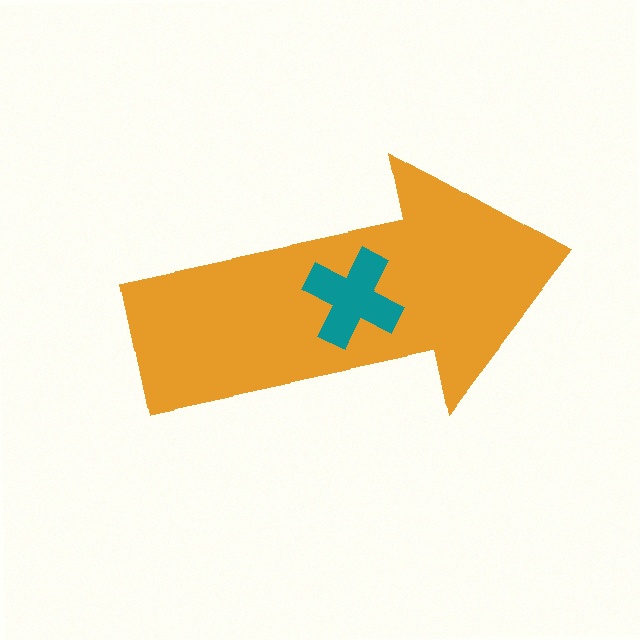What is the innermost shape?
The teal cross.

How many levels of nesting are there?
2.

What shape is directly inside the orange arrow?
The teal cross.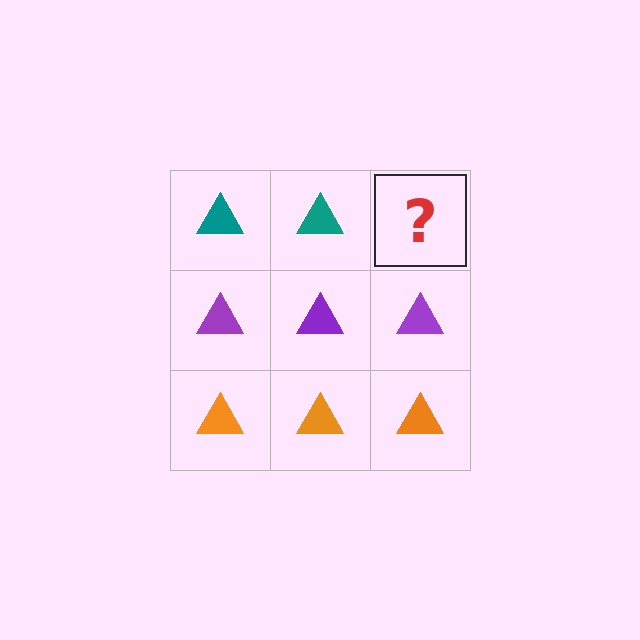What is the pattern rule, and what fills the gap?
The rule is that each row has a consistent color. The gap should be filled with a teal triangle.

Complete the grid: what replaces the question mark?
The question mark should be replaced with a teal triangle.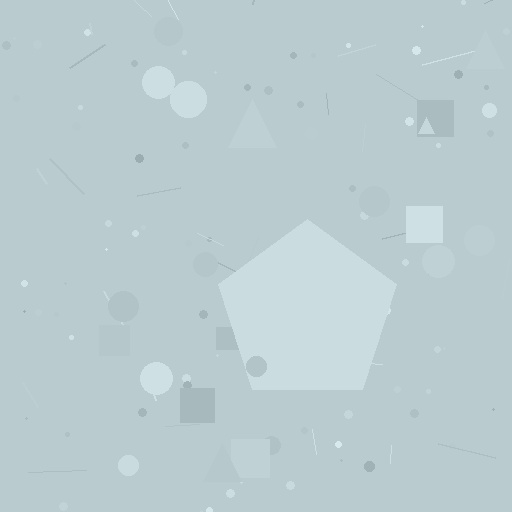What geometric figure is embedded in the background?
A pentagon is embedded in the background.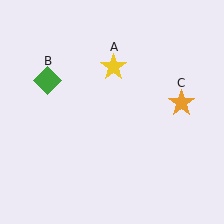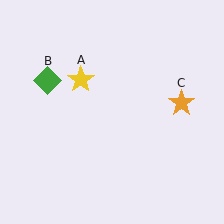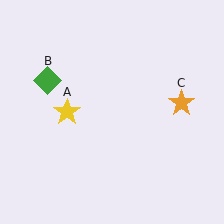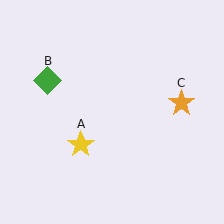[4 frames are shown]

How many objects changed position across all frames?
1 object changed position: yellow star (object A).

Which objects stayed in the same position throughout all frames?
Green diamond (object B) and orange star (object C) remained stationary.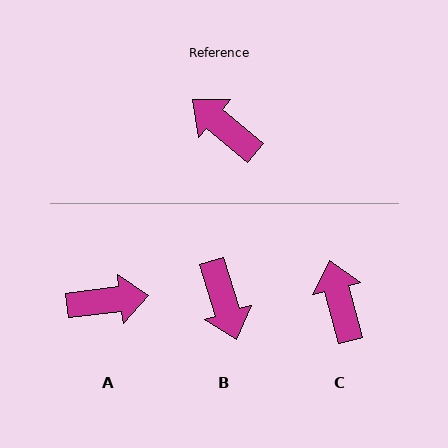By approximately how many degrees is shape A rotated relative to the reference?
Approximately 133 degrees clockwise.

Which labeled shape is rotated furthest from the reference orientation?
B, about 148 degrees away.